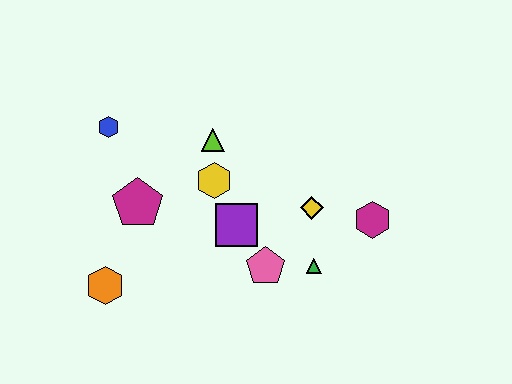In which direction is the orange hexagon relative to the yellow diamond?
The orange hexagon is to the left of the yellow diamond.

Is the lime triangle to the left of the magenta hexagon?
Yes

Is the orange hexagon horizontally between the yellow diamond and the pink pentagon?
No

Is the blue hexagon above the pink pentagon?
Yes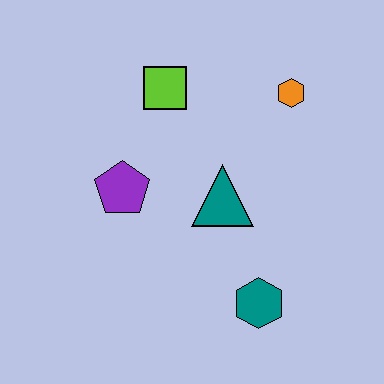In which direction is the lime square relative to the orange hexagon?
The lime square is to the left of the orange hexagon.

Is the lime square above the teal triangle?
Yes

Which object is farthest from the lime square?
The teal hexagon is farthest from the lime square.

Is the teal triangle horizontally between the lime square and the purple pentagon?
No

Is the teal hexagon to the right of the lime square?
Yes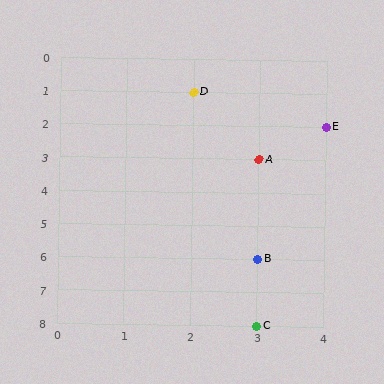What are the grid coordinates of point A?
Point A is at grid coordinates (3, 3).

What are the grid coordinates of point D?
Point D is at grid coordinates (2, 1).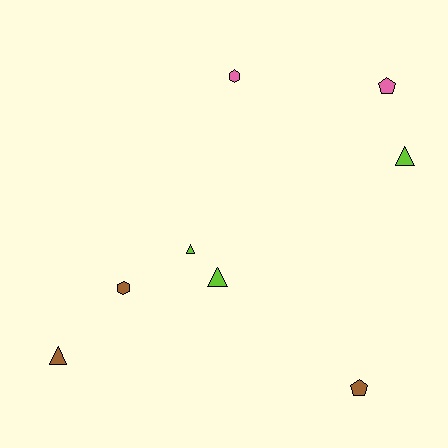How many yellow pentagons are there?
There are no yellow pentagons.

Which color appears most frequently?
Brown, with 3 objects.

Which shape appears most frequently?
Triangle, with 4 objects.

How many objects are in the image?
There are 8 objects.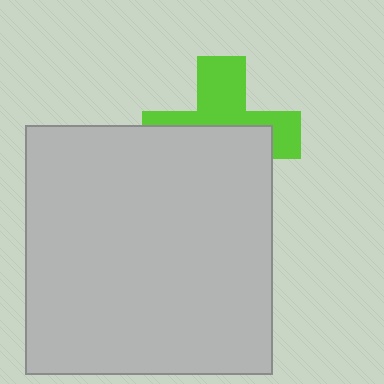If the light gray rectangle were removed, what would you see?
You would see the complete lime cross.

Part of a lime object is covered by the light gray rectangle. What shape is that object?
It is a cross.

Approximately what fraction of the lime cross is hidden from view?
Roughly 55% of the lime cross is hidden behind the light gray rectangle.